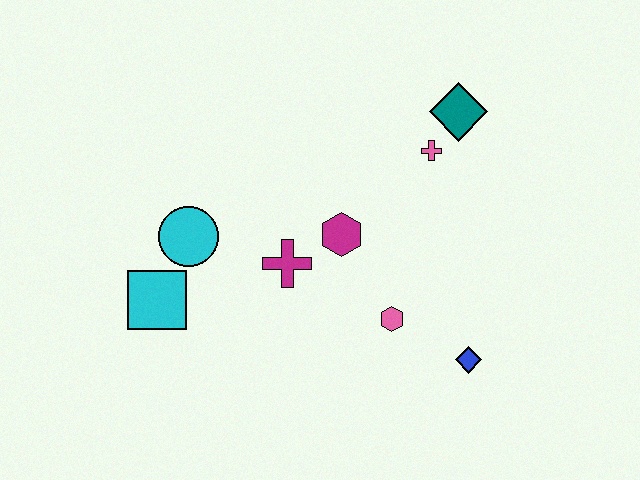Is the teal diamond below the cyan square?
No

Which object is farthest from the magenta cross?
The teal diamond is farthest from the magenta cross.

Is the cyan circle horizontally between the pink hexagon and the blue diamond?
No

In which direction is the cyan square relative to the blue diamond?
The cyan square is to the left of the blue diamond.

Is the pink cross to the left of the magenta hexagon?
No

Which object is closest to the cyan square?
The cyan circle is closest to the cyan square.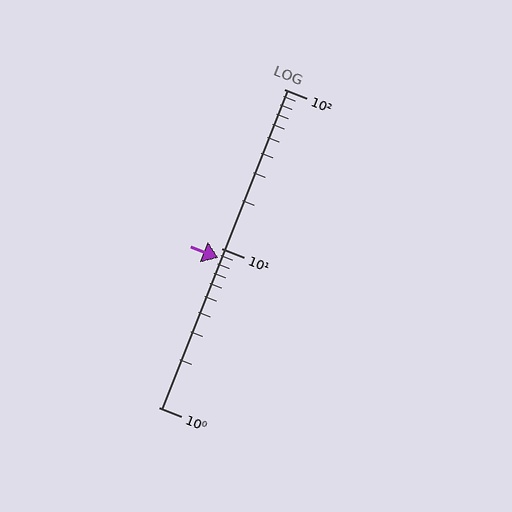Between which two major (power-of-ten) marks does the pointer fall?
The pointer is between 1 and 10.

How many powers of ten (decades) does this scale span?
The scale spans 2 decades, from 1 to 100.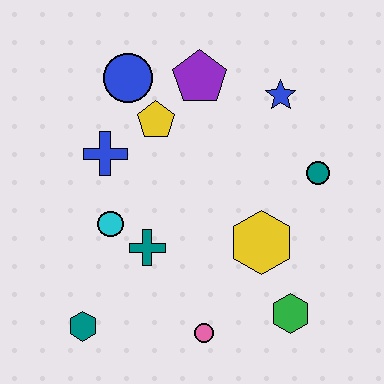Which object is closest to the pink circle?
The green hexagon is closest to the pink circle.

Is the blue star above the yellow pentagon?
Yes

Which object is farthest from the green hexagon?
The blue circle is farthest from the green hexagon.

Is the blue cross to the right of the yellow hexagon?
No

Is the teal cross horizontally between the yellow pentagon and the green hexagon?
No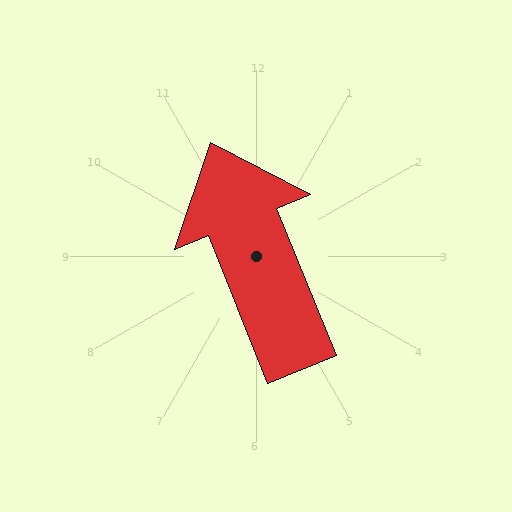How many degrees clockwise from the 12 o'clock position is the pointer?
Approximately 338 degrees.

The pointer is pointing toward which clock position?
Roughly 11 o'clock.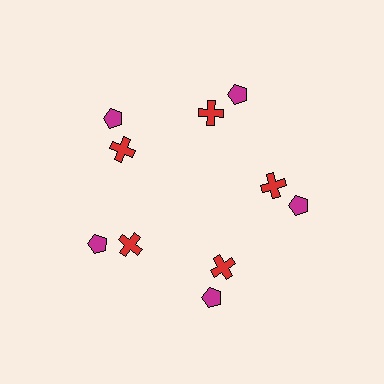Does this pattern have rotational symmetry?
Yes, this pattern has 5-fold rotational symmetry. It looks the same after rotating 72 degrees around the center.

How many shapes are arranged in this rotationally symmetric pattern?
There are 10 shapes, arranged in 5 groups of 2.